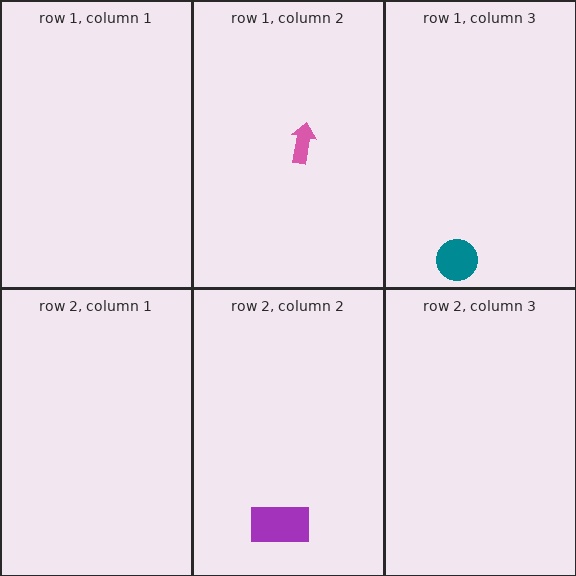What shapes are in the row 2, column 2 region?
The purple rectangle.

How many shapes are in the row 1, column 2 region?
1.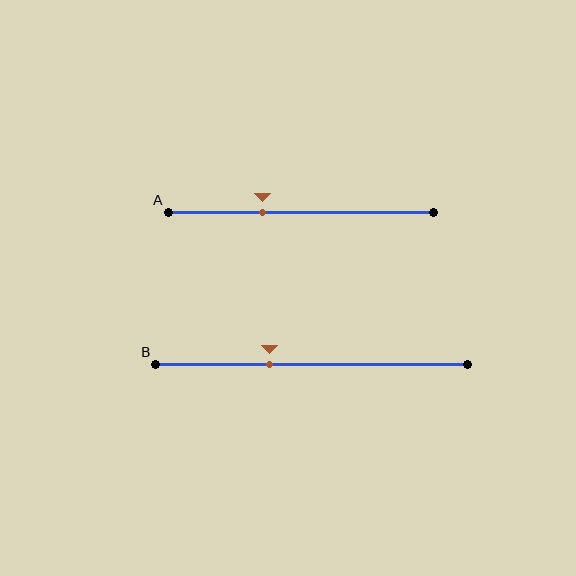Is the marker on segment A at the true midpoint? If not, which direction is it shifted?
No, the marker on segment A is shifted to the left by about 14% of the segment length.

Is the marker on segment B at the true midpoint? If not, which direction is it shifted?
No, the marker on segment B is shifted to the left by about 13% of the segment length.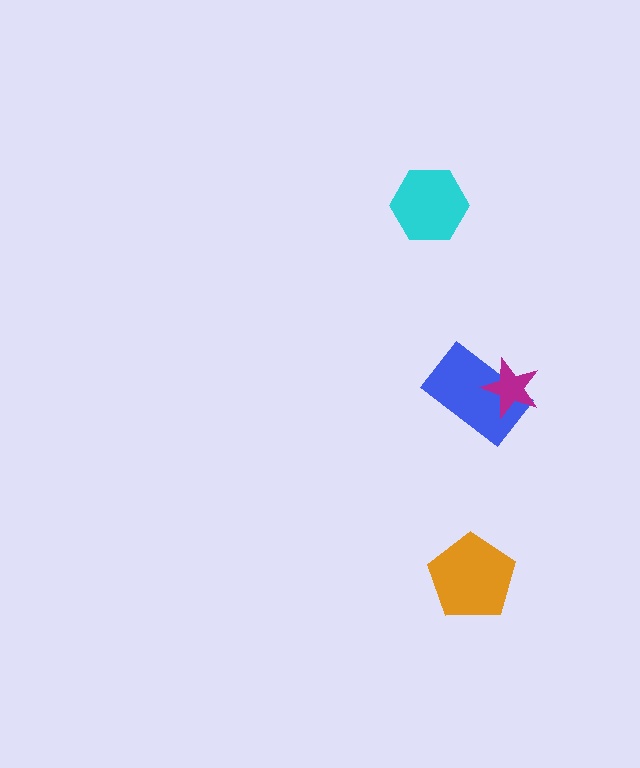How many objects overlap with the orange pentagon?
0 objects overlap with the orange pentagon.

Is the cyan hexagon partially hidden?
No, no other shape covers it.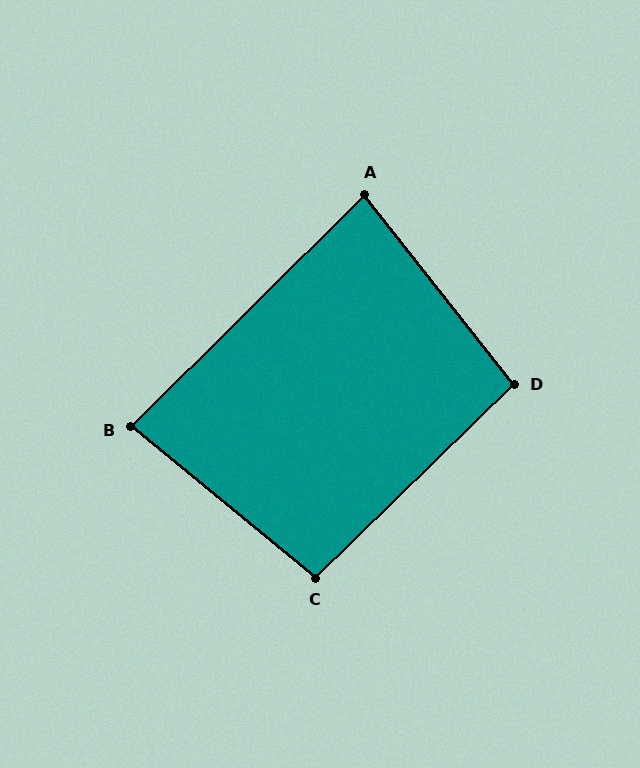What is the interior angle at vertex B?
Approximately 84 degrees (acute).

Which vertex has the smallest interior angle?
A, at approximately 84 degrees.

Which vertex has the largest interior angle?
C, at approximately 96 degrees.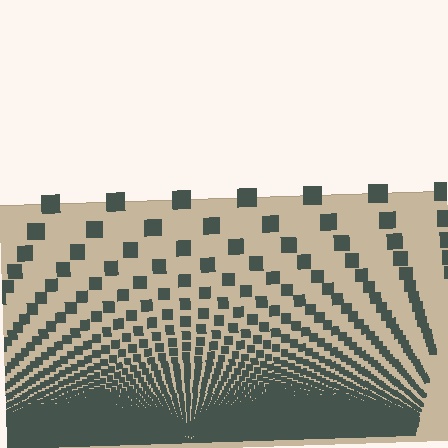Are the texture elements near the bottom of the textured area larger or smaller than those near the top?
Smaller. The gradient is inverted — elements near the bottom are smaller and denser.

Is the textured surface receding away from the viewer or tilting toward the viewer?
The surface appears to tilt toward the viewer. Texture elements get larger and sparser toward the top.